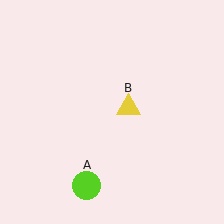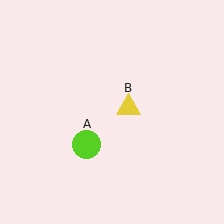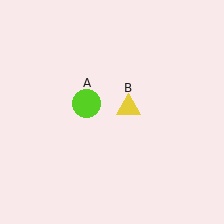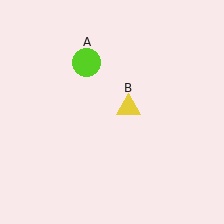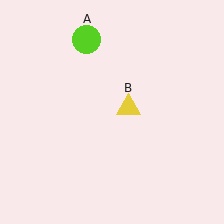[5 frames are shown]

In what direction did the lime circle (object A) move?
The lime circle (object A) moved up.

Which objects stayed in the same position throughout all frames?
Yellow triangle (object B) remained stationary.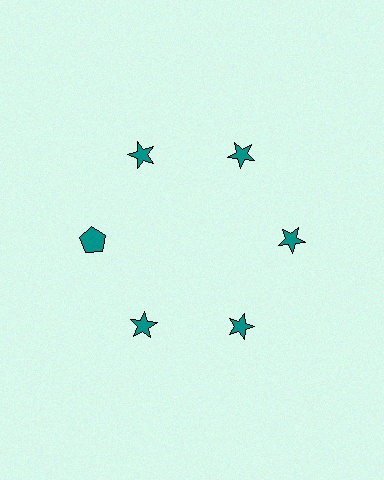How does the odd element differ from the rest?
It has a different shape: pentagon instead of star.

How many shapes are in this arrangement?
There are 6 shapes arranged in a ring pattern.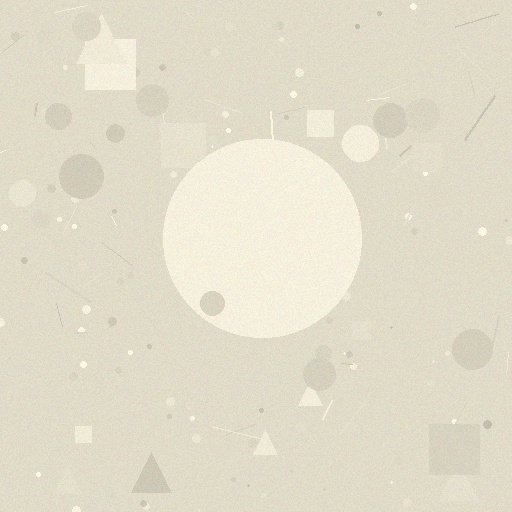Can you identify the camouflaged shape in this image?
The camouflaged shape is a circle.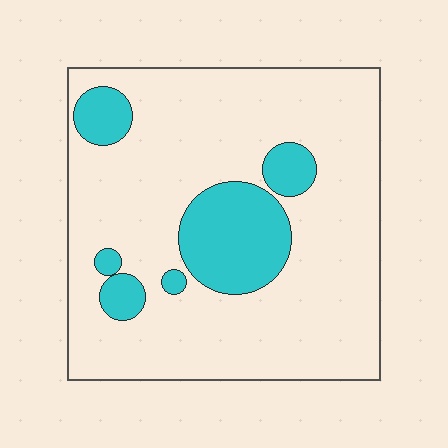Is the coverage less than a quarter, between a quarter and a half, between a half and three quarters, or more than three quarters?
Less than a quarter.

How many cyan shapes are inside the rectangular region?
6.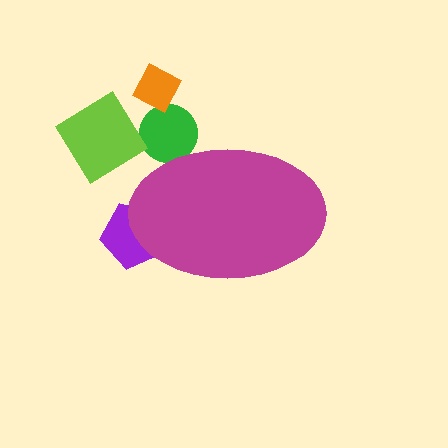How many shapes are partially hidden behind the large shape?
2 shapes are partially hidden.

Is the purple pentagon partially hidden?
Yes, the purple pentagon is partially hidden behind the magenta ellipse.